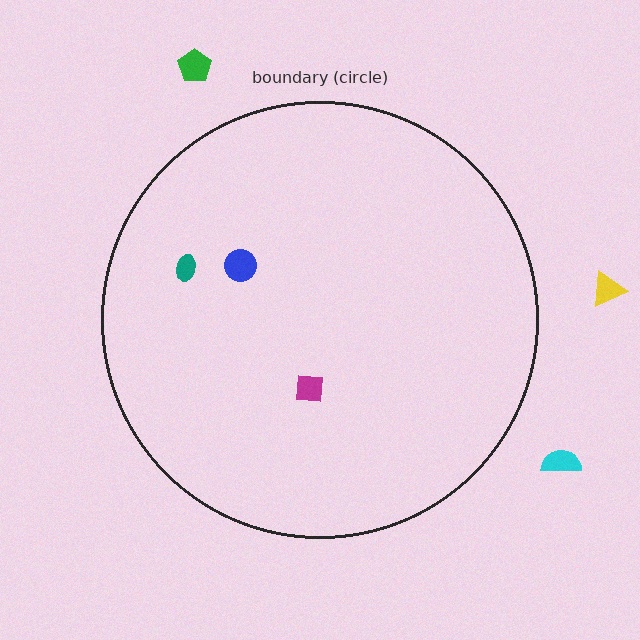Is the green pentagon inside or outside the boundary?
Outside.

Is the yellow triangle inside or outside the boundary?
Outside.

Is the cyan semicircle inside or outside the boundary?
Outside.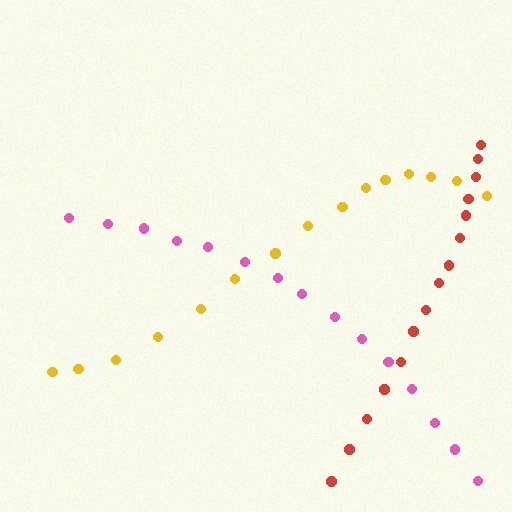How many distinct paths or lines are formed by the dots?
There are 3 distinct paths.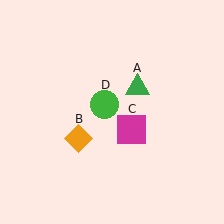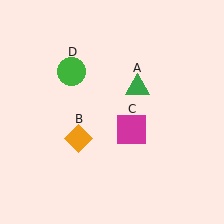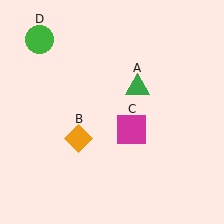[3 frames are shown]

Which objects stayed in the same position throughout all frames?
Green triangle (object A) and orange diamond (object B) and magenta square (object C) remained stationary.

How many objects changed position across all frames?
1 object changed position: green circle (object D).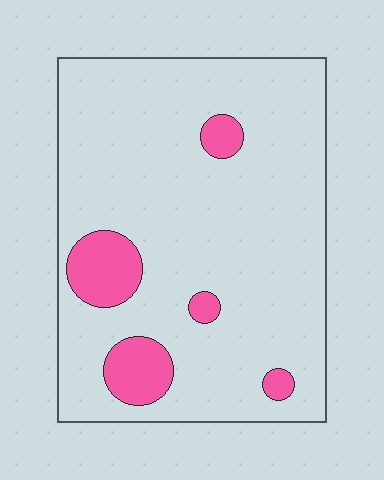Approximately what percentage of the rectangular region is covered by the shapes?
Approximately 10%.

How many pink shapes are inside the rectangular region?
5.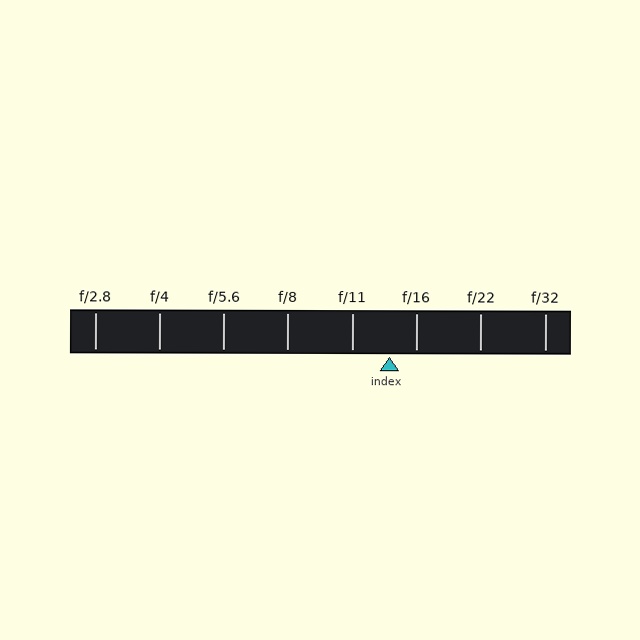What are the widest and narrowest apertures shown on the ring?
The widest aperture shown is f/2.8 and the narrowest is f/32.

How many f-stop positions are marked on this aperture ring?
There are 8 f-stop positions marked.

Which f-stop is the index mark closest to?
The index mark is closest to f/16.